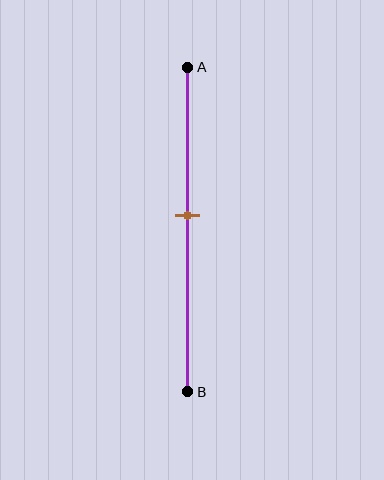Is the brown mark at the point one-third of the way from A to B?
No, the mark is at about 45% from A, not at the 33% one-third point.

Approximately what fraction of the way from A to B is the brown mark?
The brown mark is approximately 45% of the way from A to B.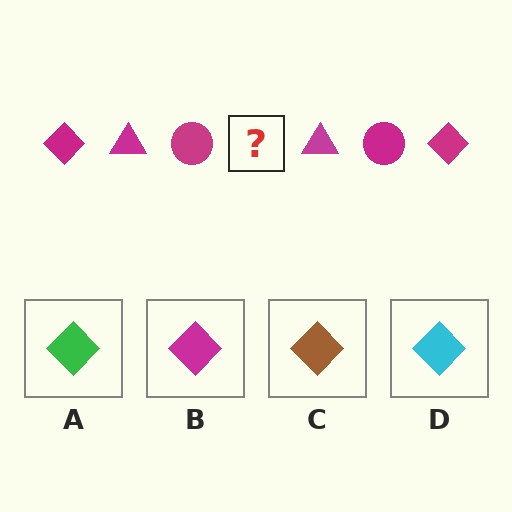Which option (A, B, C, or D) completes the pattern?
B.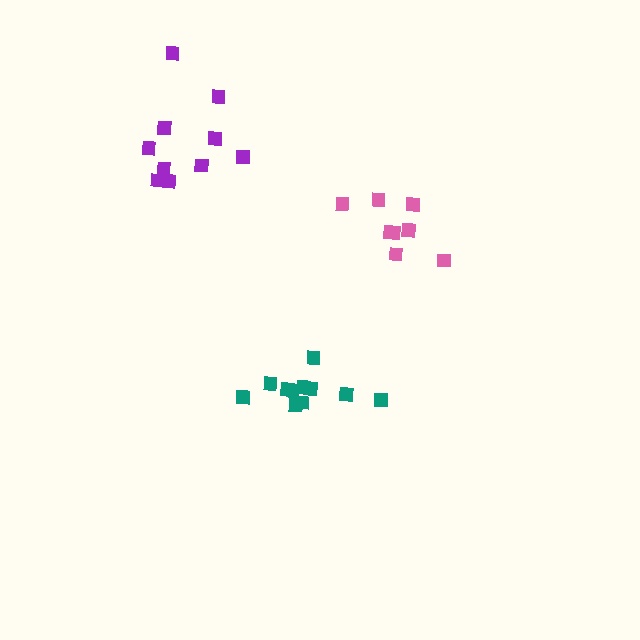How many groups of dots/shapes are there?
There are 3 groups.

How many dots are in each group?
Group 1: 8 dots, Group 2: 11 dots, Group 3: 10 dots (29 total).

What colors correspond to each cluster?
The clusters are colored: pink, teal, purple.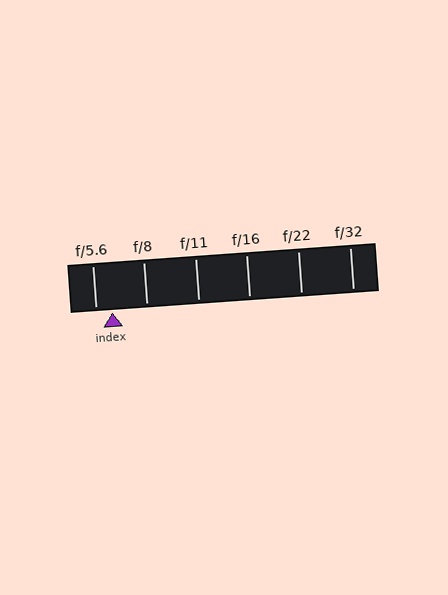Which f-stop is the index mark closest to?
The index mark is closest to f/5.6.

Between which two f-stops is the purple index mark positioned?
The index mark is between f/5.6 and f/8.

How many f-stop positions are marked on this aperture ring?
There are 6 f-stop positions marked.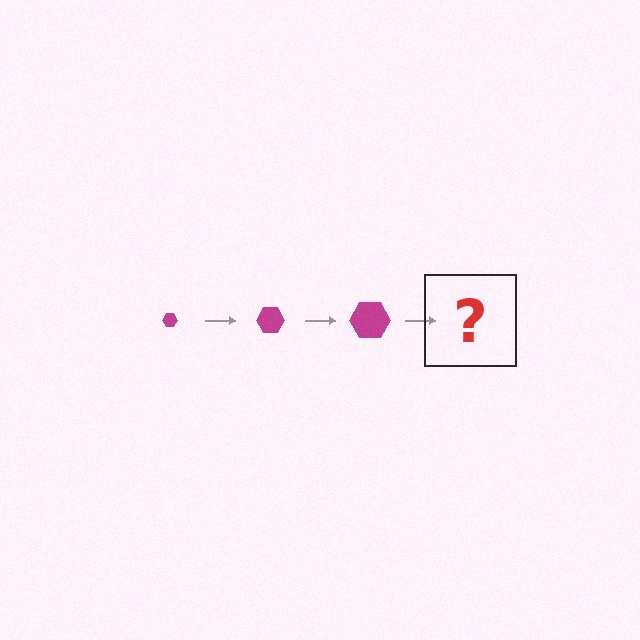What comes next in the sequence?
The next element should be a magenta hexagon, larger than the previous one.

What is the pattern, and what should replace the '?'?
The pattern is that the hexagon gets progressively larger each step. The '?' should be a magenta hexagon, larger than the previous one.